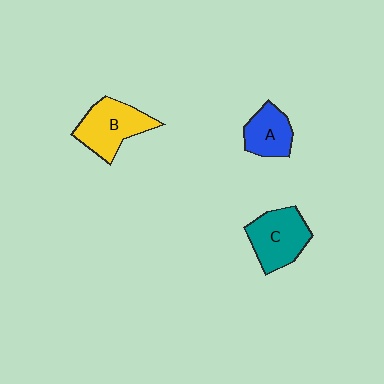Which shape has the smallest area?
Shape A (blue).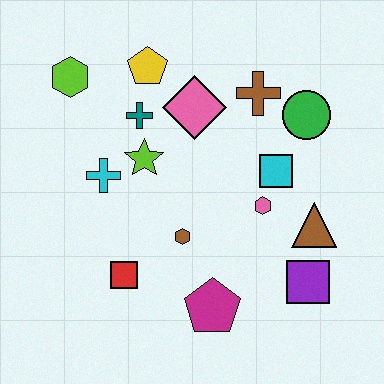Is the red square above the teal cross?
No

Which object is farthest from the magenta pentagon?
The lime hexagon is farthest from the magenta pentagon.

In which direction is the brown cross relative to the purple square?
The brown cross is above the purple square.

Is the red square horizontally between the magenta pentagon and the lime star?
No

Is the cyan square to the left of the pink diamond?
No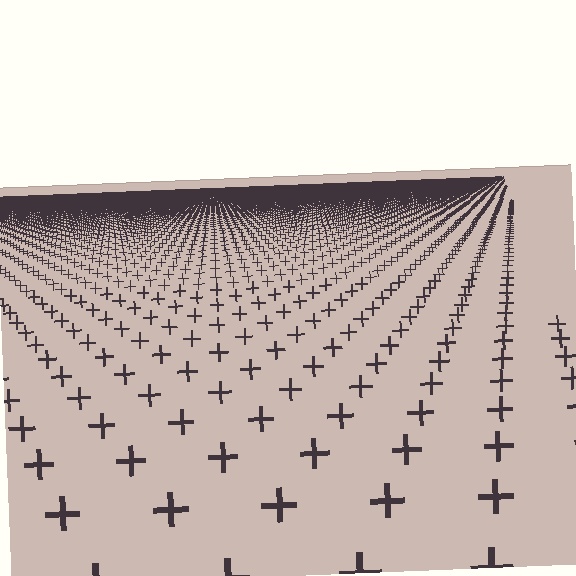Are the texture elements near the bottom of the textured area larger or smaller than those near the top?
Larger. Near the bottom, elements are closer to the viewer and appear at a bigger on-screen size.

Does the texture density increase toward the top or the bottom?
Density increases toward the top.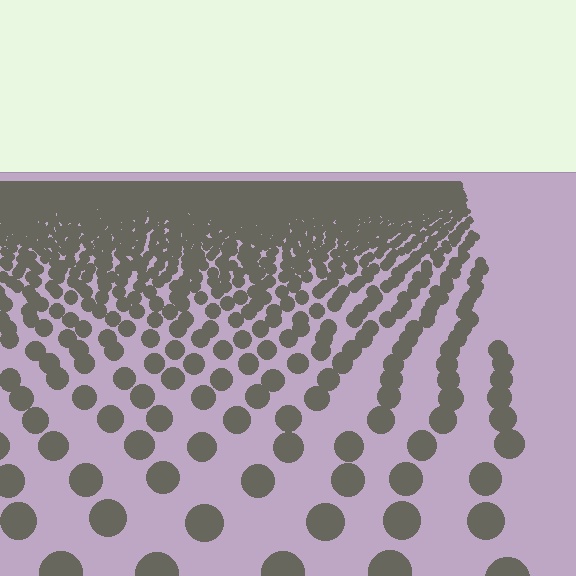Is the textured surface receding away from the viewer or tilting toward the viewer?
The surface is receding away from the viewer. Texture elements get smaller and denser toward the top.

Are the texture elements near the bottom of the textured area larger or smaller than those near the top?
Larger. Near the bottom, elements are closer to the viewer and appear at a bigger on-screen size.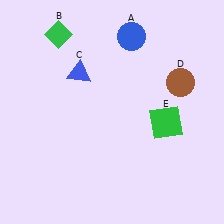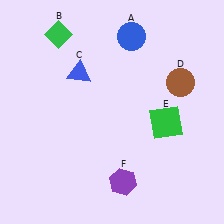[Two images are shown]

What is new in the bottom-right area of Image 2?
A purple hexagon (F) was added in the bottom-right area of Image 2.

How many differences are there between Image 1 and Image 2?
There is 1 difference between the two images.